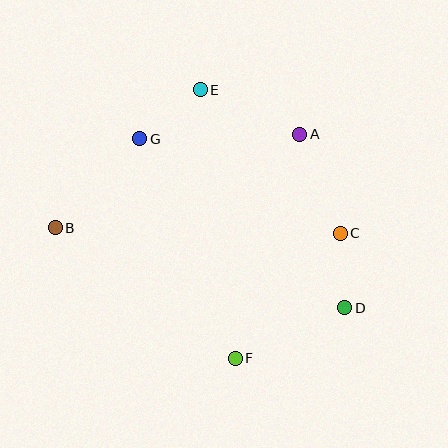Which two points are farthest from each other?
Points B and D are farthest from each other.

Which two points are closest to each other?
Points C and D are closest to each other.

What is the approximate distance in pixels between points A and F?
The distance between A and F is approximately 233 pixels.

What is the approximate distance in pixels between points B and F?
The distance between B and F is approximately 222 pixels.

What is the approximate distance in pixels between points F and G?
The distance between F and G is approximately 240 pixels.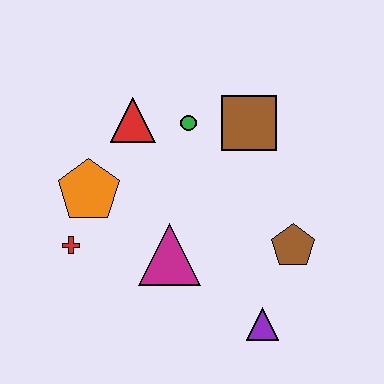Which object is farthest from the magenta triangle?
The brown square is farthest from the magenta triangle.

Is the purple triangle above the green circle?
No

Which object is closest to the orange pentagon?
The red cross is closest to the orange pentagon.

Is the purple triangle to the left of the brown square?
No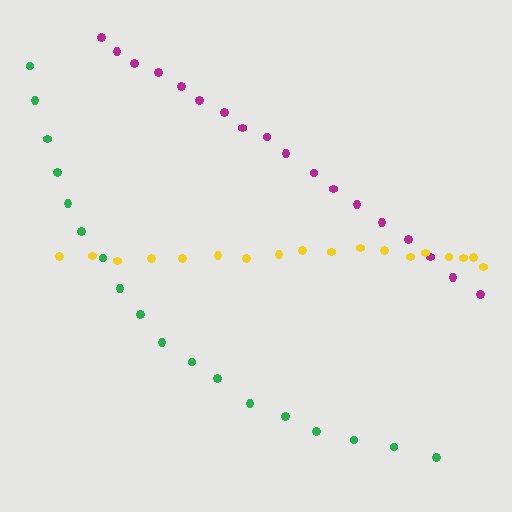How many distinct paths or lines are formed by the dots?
There are 3 distinct paths.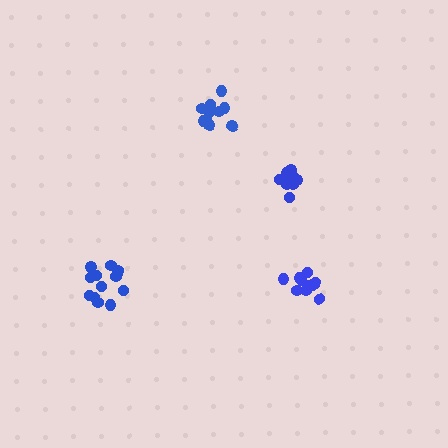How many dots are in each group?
Group 1: 13 dots, Group 2: 10 dots, Group 3: 11 dots, Group 4: 10 dots (44 total).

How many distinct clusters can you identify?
There are 4 distinct clusters.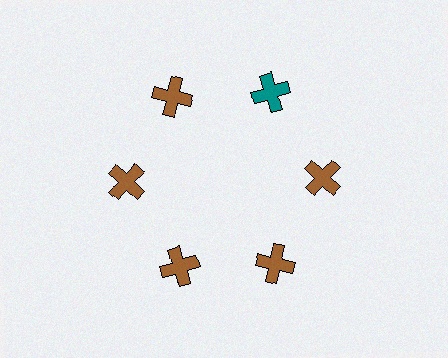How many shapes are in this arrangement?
There are 6 shapes arranged in a ring pattern.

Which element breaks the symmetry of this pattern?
The teal cross at roughly the 1 o'clock position breaks the symmetry. All other shapes are brown crosses.